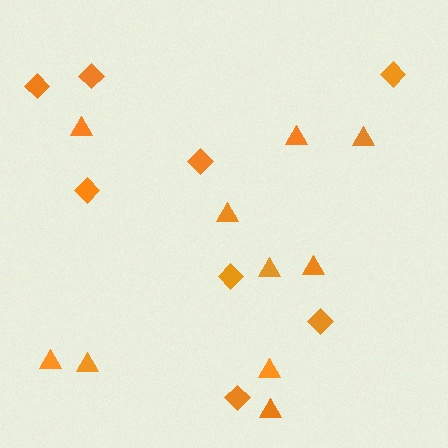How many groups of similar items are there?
There are 2 groups: one group of triangles (10) and one group of diamonds (8).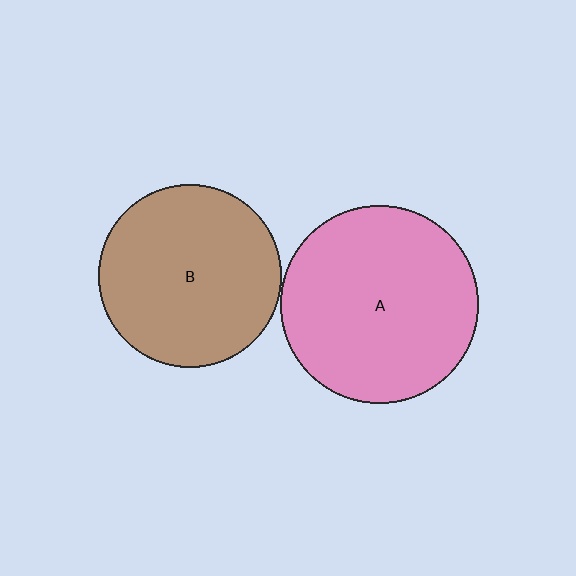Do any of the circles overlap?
No, none of the circles overlap.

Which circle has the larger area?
Circle A (pink).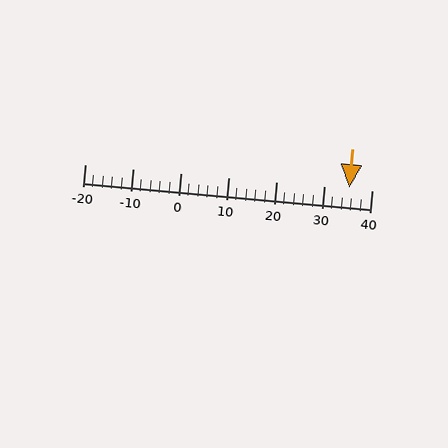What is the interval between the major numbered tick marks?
The major tick marks are spaced 10 units apart.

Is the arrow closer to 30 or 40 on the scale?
The arrow is closer to 40.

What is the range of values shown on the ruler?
The ruler shows values from -20 to 40.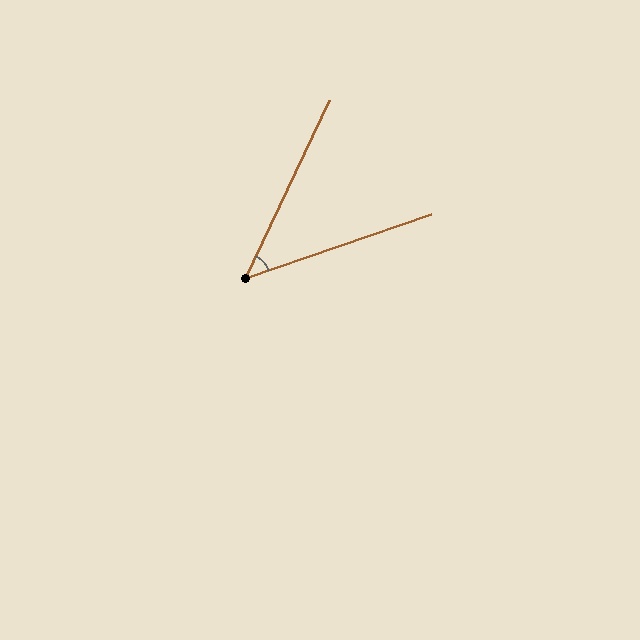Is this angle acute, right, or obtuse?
It is acute.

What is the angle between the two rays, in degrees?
Approximately 46 degrees.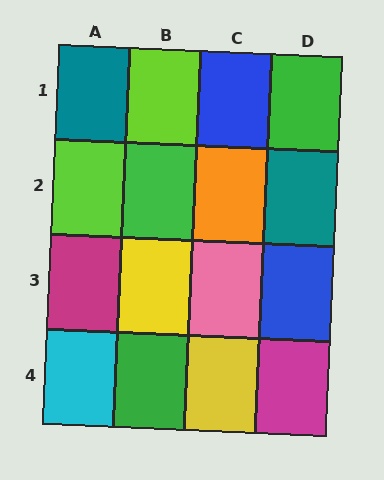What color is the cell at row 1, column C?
Blue.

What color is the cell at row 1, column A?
Teal.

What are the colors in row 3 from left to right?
Magenta, yellow, pink, blue.